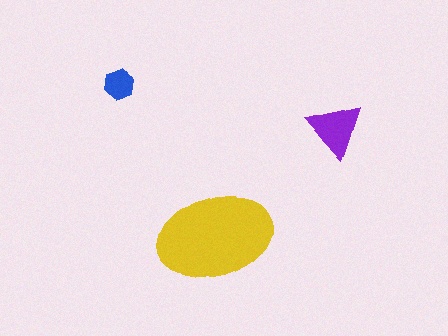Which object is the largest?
The yellow ellipse.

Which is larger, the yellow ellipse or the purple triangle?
The yellow ellipse.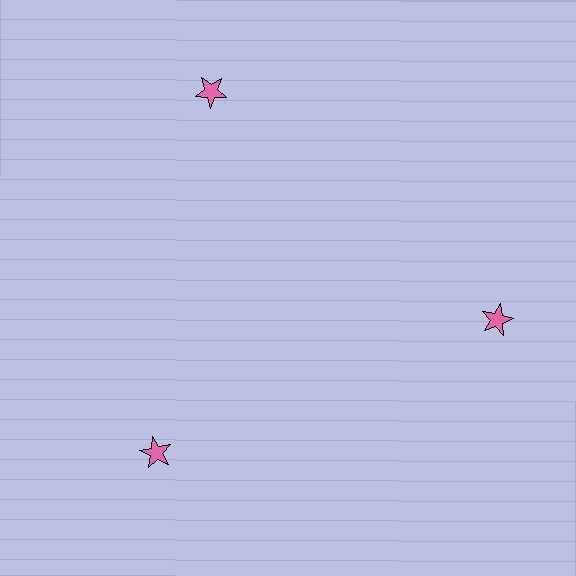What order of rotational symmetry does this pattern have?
This pattern has 3-fold rotational symmetry.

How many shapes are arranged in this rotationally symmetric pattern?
There are 3 shapes, arranged in 3 groups of 1.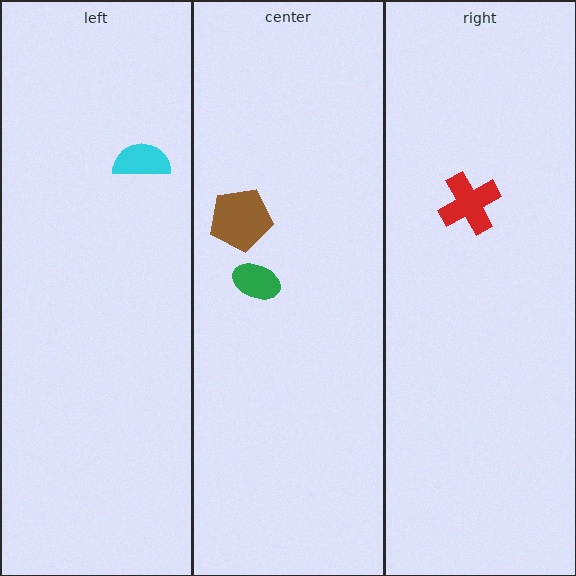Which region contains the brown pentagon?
The center region.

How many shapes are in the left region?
1.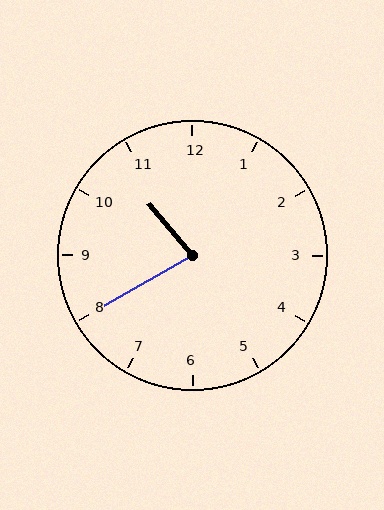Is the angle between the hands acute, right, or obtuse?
It is acute.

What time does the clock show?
10:40.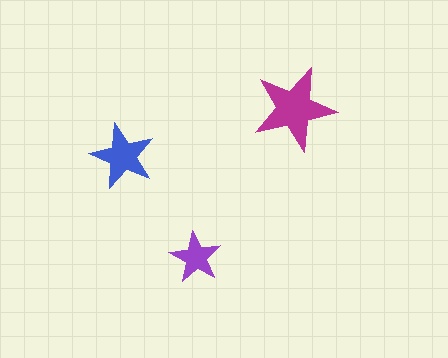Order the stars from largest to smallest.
the magenta one, the blue one, the purple one.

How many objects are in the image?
There are 3 objects in the image.